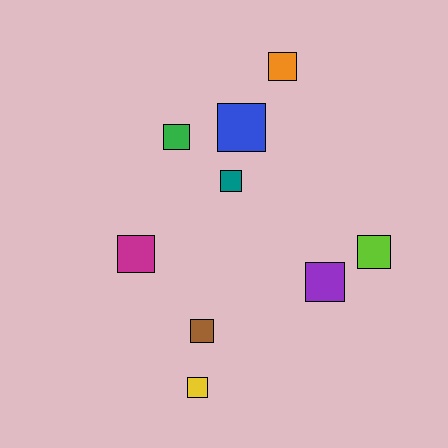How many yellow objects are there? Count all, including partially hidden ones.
There is 1 yellow object.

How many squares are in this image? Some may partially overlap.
There are 9 squares.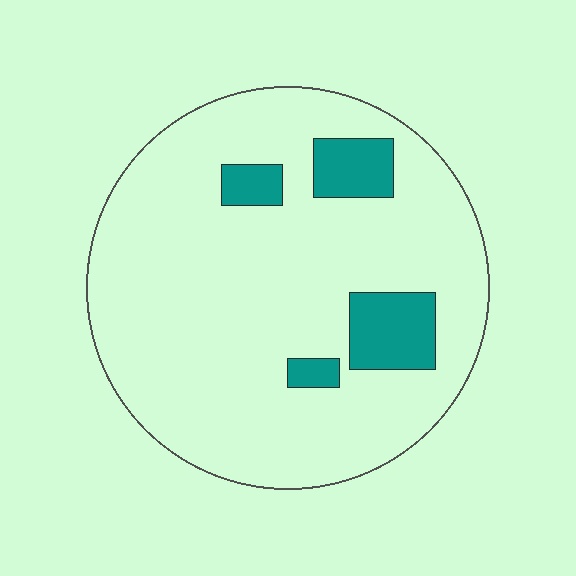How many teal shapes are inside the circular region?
4.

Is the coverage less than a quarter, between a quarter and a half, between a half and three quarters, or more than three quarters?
Less than a quarter.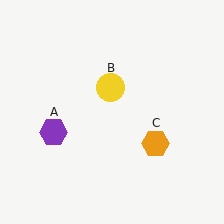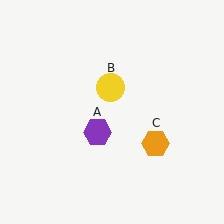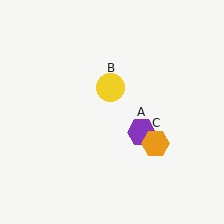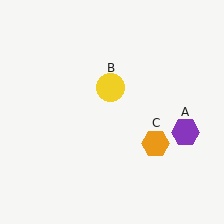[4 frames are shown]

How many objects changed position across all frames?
1 object changed position: purple hexagon (object A).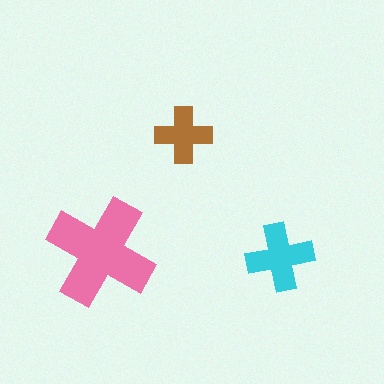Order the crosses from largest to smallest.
the pink one, the cyan one, the brown one.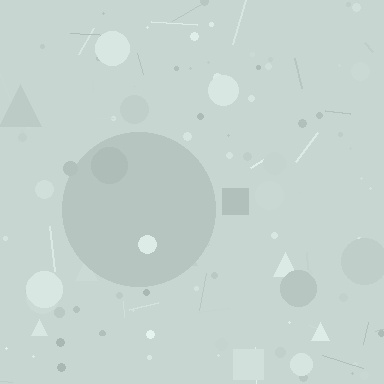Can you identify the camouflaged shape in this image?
The camouflaged shape is a circle.